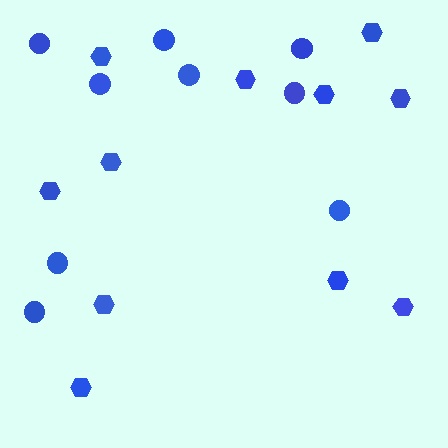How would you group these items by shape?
There are 2 groups: one group of circles (9) and one group of hexagons (11).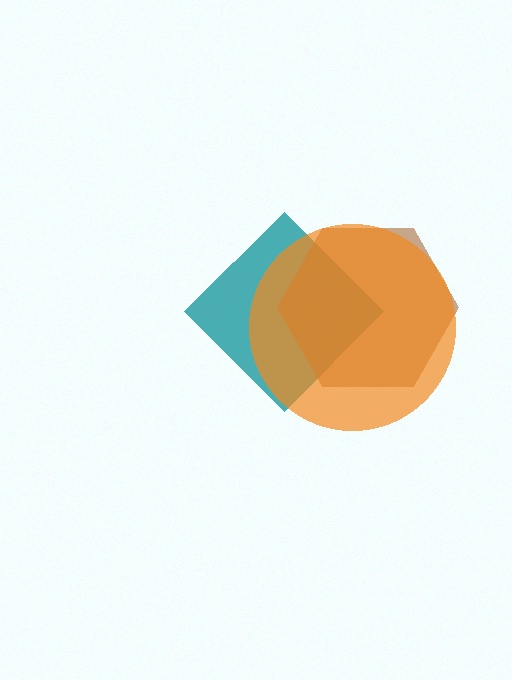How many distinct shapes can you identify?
There are 3 distinct shapes: a teal diamond, a brown hexagon, an orange circle.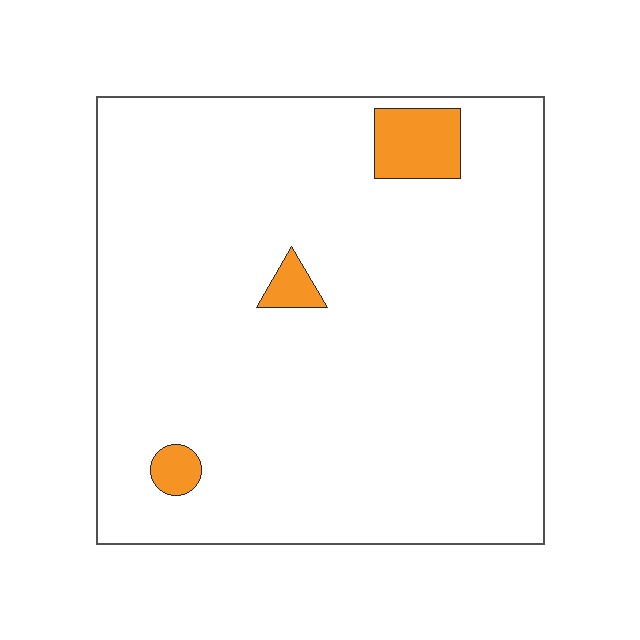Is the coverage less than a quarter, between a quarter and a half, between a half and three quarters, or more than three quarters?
Less than a quarter.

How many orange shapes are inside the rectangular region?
3.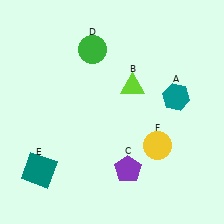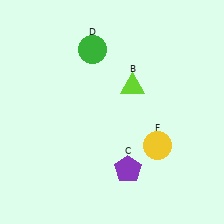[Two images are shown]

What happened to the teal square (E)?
The teal square (E) was removed in Image 2. It was in the bottom-left area of Image 1.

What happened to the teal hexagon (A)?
The teal hexagon (A) was removed in Image 2. It was in the top-right area of Image 1.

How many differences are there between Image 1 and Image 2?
There are 2 differences between the two images.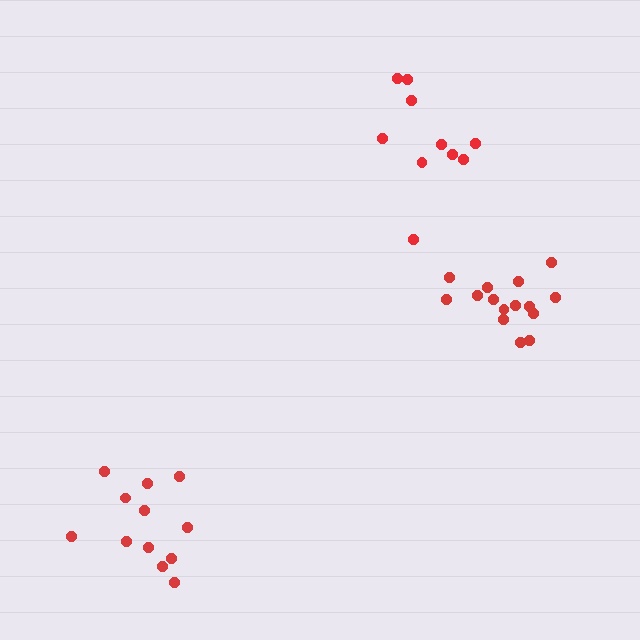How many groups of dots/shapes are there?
There are 3 groups.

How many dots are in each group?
Group 1: 10 dots, Group 2: 15 dots, Group 3: 12 dots (37 total).